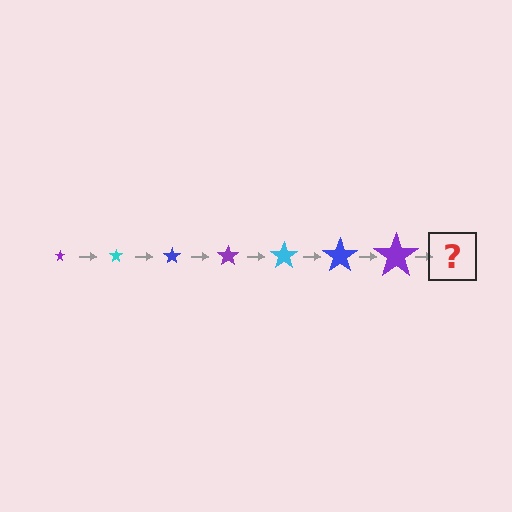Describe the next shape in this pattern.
It should be a cyan star, larger than the previous one.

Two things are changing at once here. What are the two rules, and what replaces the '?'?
The two rules are that the star grows larger each step and the color cycles through purple, cyan, and blue. The '?' should be a cyan star, larger than the previous one.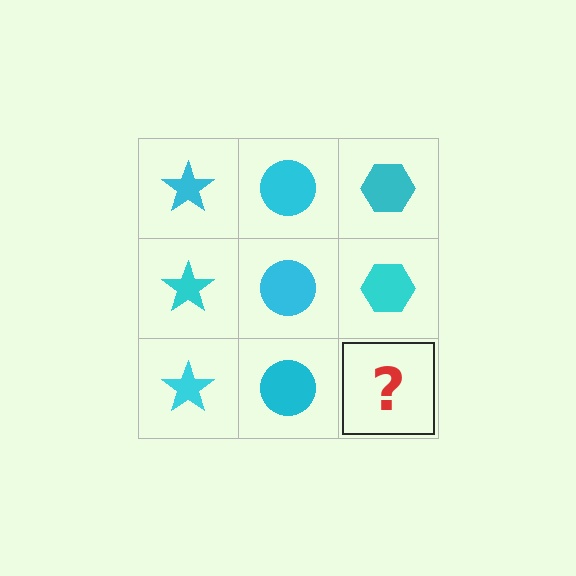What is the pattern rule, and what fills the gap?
The rule is that each column has a consistent shape. The gap should be filled with a cyan hexagon.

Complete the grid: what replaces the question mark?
The question mark should be replaced with a cyan hexagon.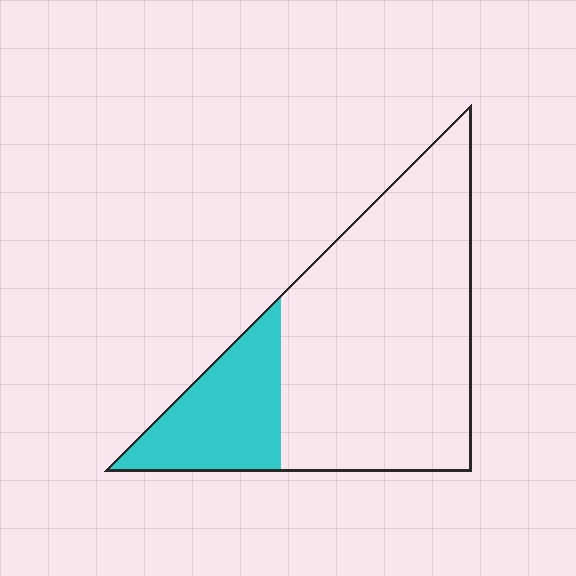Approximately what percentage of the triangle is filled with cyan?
Approximately 25%.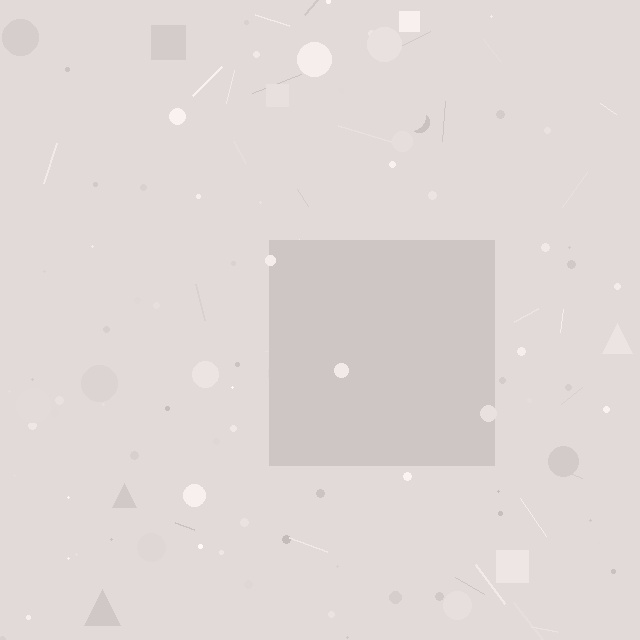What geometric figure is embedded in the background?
A square is embedded in the background.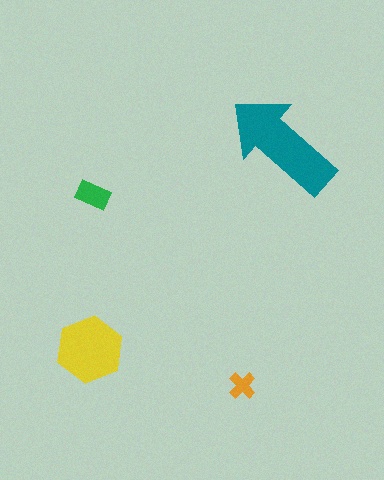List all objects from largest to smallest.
The teal arrow, the yellow hexagon, the green rectangle, the orange cross.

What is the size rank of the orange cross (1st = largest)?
4th.